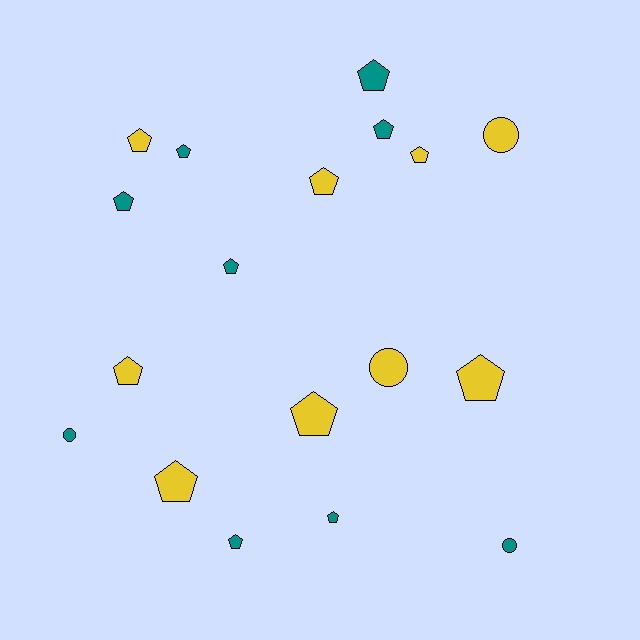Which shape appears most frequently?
Pentagon, with 14 objects.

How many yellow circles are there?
There are 2 yellow circles.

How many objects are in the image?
There are 18 objects.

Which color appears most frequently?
Yellow, with 9 objects.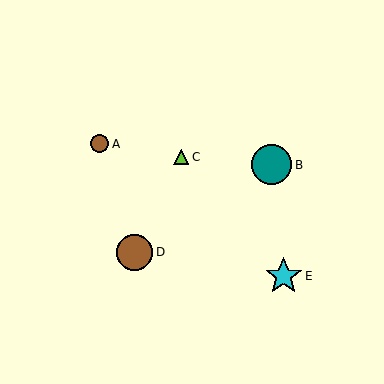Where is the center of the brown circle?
The center of the brown circle is at (100, 144).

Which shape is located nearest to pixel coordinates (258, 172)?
The teal circle (labeled B) at (272, 165) is nearest to that location.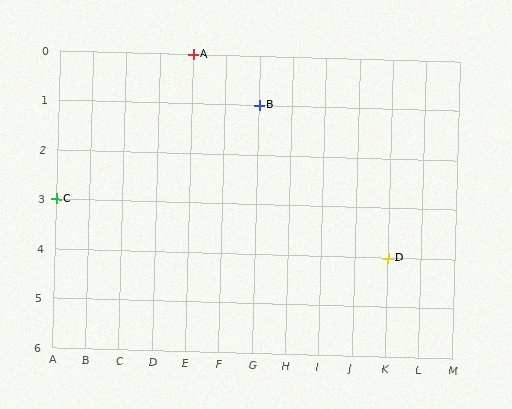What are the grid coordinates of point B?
Point B is at grid coordinates (G, 1).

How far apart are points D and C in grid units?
Points D and C are 10 columns and 1 row apart (about 10.0 grid units diagonally).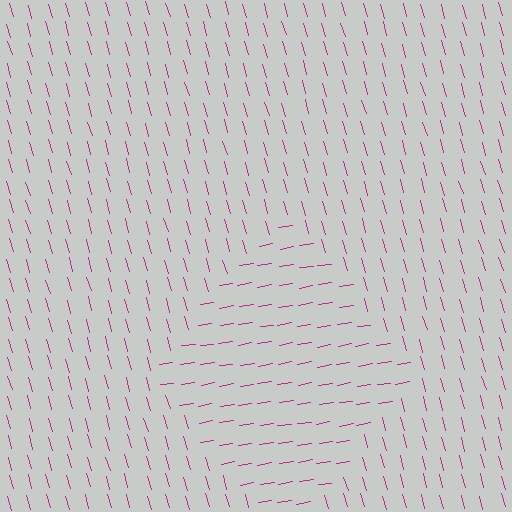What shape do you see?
I see a diamond.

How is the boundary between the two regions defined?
The boundary is defined purely by a change in line orientation (approximately 83 degrees difference). All lines are the same color and thickness.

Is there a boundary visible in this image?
Yes, there is a texture boundary formed by a change in line orientation.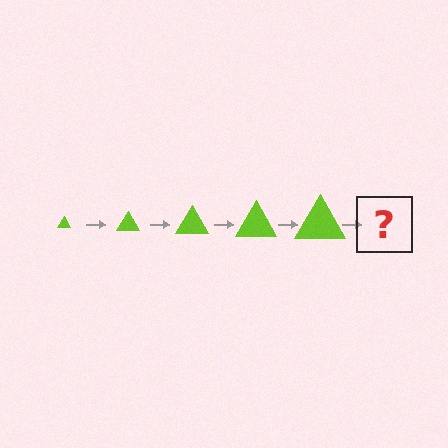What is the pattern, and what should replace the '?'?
The pattern is that the triangle gets progressively larger each step. The '?' should be a lime triangle, larger than the previous one.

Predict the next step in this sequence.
The next step is a lime triangle, larger than the previous one.